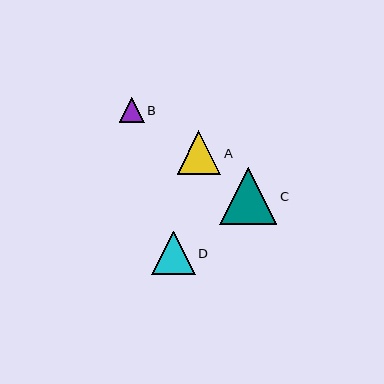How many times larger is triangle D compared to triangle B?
Triangle D is approximately 1.7 times the size of triangle B.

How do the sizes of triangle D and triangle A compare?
Triangle D and triangle A are approximately the same size.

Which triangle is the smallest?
Triangle B is the smallest with a size of approximately 25 pixels.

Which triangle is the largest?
Triangle C is the largest with a size of approximately 57 pixels.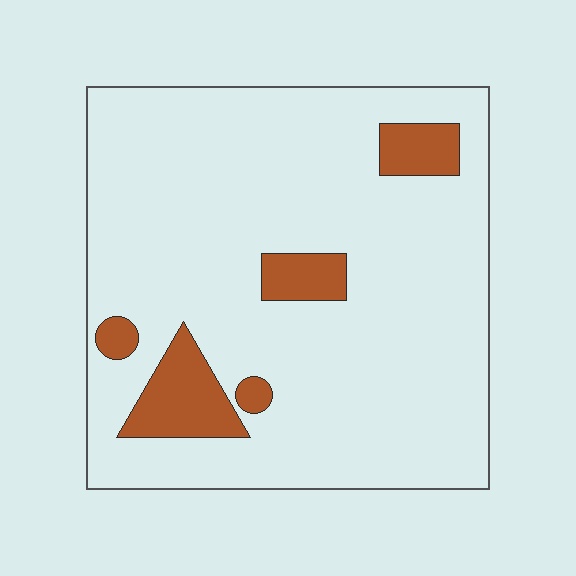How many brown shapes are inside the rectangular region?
5.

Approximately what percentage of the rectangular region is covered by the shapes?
Approximately 10%.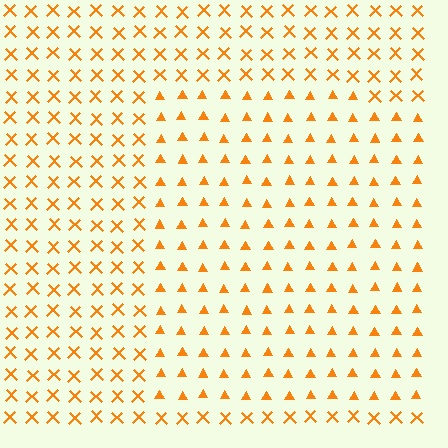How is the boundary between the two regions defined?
The boundary is defined by a change in element shape: triangles inside vs. X marks outside. All elements share the same color and spacing.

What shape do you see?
I see a rectangle.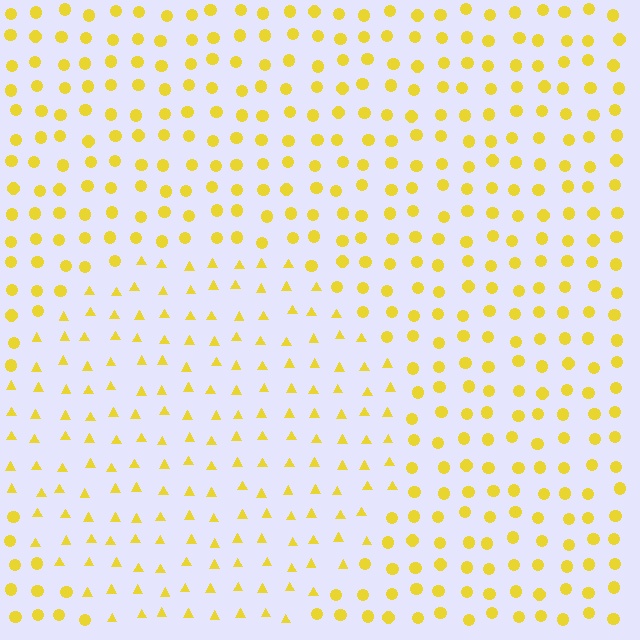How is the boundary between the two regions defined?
The boundary is defined by a change in element shape: triangles inside vs. circles outside. All elements share the same color and spacing.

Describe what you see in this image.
The image is filled with small yellow elements arranged in a uniform grid. A circle-shaped region contains triangles, while the surrounding area contains circles. The boundary is defined purely by the change in element shape.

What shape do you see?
I see a circle.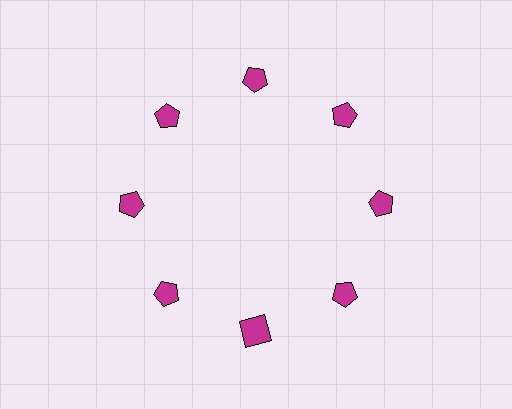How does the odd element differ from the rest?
It has a different shape: square instead of pentagon.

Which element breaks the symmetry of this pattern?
The magenta square at roughly the 6 o'clock position breaks the symmetry. All other shapes are magenta pentagons.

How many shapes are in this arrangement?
There are 8 shapes arranged in a ring pattern.